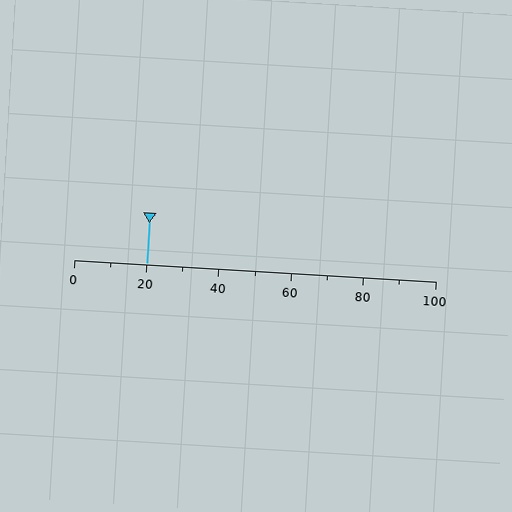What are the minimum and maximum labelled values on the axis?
The axis runs from 0 to 100.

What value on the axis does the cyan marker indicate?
The marker indicates approximately 20.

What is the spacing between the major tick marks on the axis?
The major ticks are spaced 20 apart.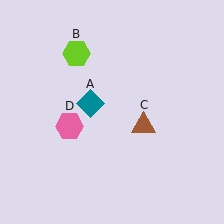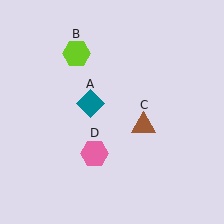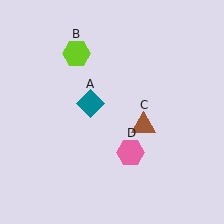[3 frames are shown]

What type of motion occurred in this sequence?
The pink hexagon (object D) rotated counterclockwise around the center of the scene.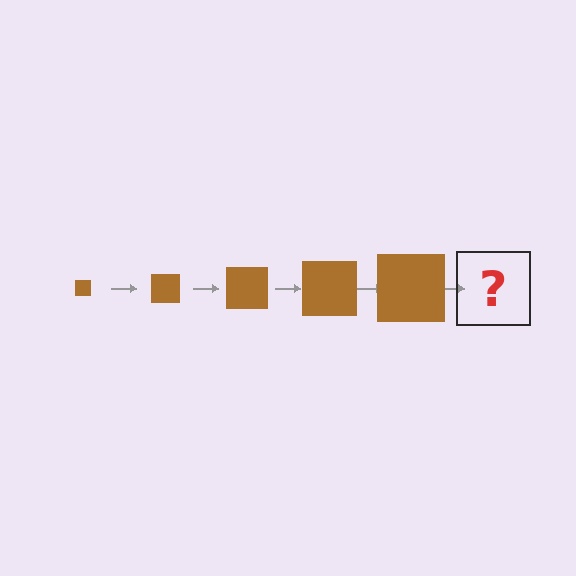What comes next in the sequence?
The next element should be a brown square, larger than the previous one.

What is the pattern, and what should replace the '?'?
The pattern is that the square gets progressively larger each step. The '?' should be a brown square, larger than the previous one.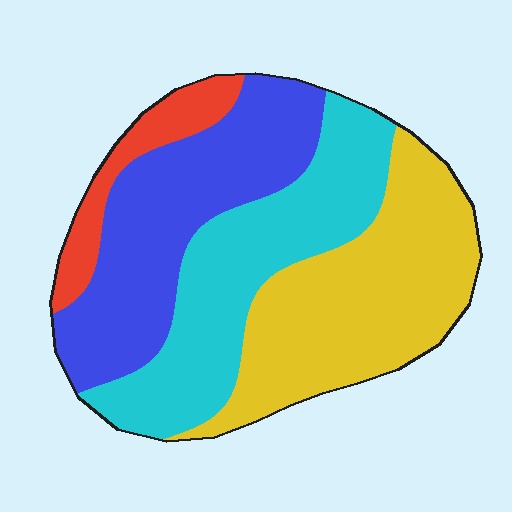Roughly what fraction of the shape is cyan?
Cyan covers 29% of the shape.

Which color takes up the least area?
Red, at roughly 10%.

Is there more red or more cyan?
Cyan.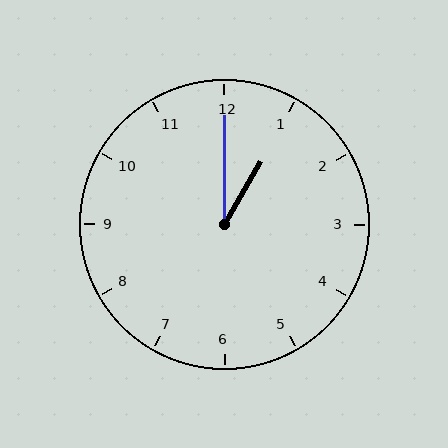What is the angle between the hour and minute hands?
Approximately 30 degrees.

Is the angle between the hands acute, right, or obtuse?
It is acute.